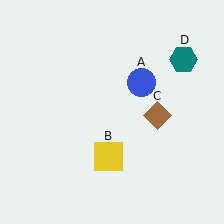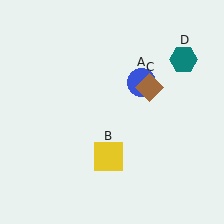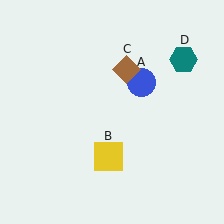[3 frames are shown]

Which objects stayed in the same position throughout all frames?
Blue circle (object A) and yellow square (object B) and teal hexagon (object D) remained stationary.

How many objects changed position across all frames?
1 object changed position: brown diamond (object C).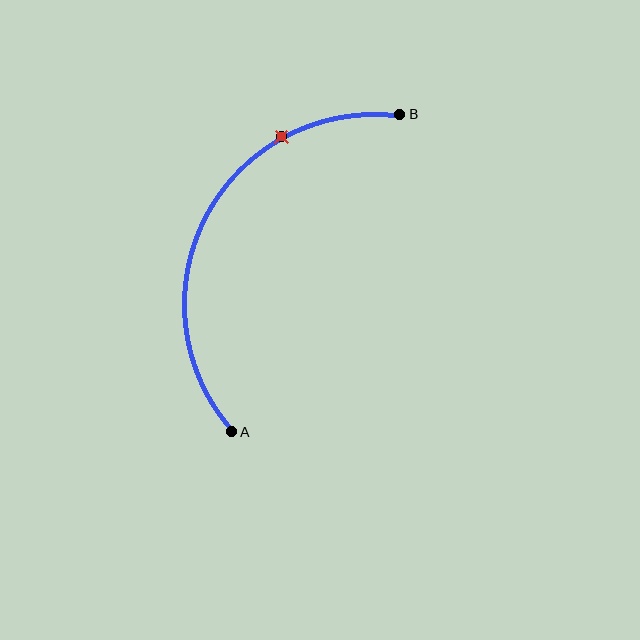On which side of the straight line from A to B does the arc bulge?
The arc bulges to the left of the straight line connecting A and B.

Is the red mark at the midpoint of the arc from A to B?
No. The red mark lies on the arc but is closer to endpoint B. The arc midpoint would be at the point on the curve equidistant along the arc from both A and B.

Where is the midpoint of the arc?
The arc midpoint is the point on the curve farthest from the straight line joining A and B. It sits to the left of that line.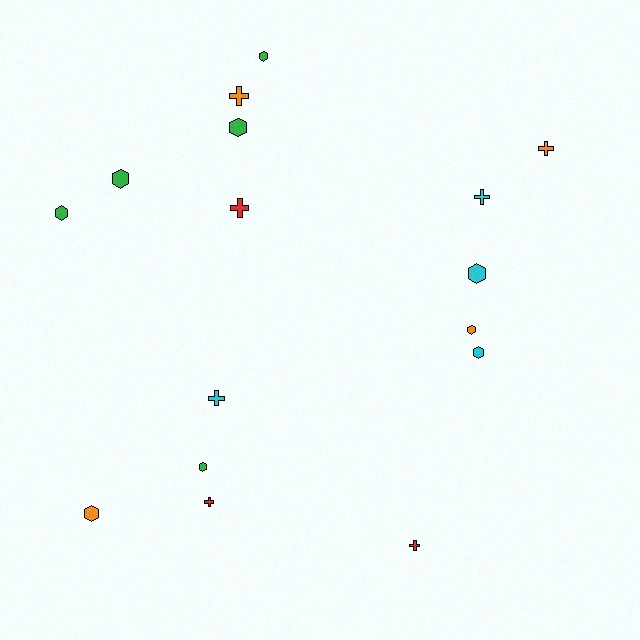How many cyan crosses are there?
There are 2 cyan crosses.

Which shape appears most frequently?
Hexagon, with 9 objects.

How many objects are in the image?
There are 16 objects.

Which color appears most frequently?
Green, with 5 objects.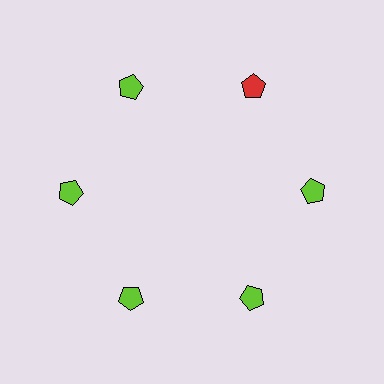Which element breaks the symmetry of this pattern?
The red pentagon at roughly the 1 o'clock position breaks the symmetry. All other shapes are lime pentagons.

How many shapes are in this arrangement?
There are 6 shapes arranged in a ring pattern.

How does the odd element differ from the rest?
It has a different color: red instead of lime.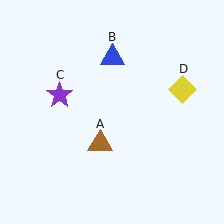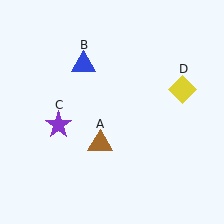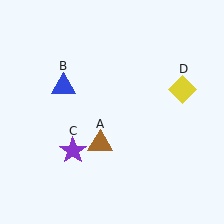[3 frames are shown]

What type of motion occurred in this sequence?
The blue triangle (object B), purple star (object C) rotated counterclockwise around the center of the scene.